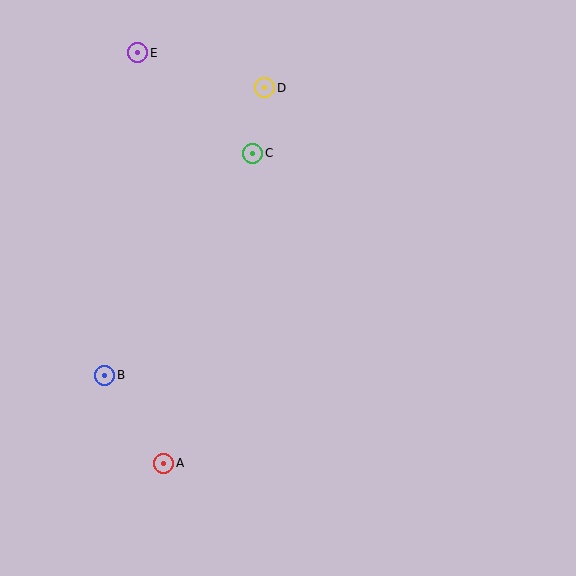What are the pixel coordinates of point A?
Point A is at (164, 463).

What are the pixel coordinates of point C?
Point C is at (253, 153).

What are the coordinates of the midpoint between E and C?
The midpoint between E and C is at (195, 103).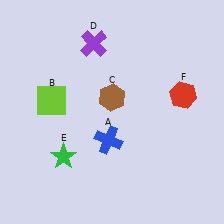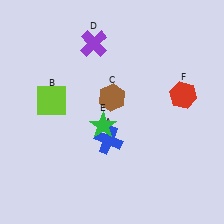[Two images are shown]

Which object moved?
The green star (E) moved right.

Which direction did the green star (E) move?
The green star (E) moved right.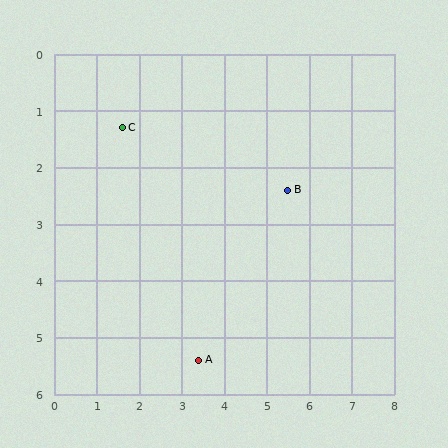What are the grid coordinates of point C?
Point C is at approximately (1.6, 1.3).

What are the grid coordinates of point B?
Point B is at approximately (5.5, 2.4).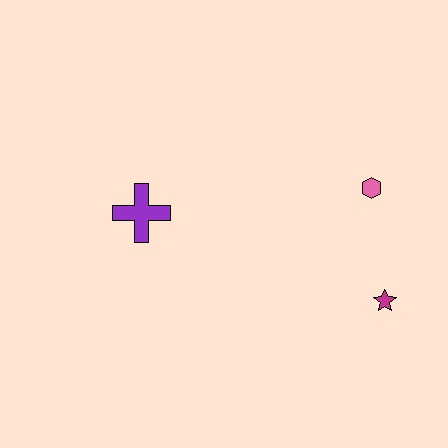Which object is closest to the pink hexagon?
The magenta star is closest to the pink hexagon.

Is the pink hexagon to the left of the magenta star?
Yes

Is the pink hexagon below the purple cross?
No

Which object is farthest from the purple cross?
The magenta star is farthest from the purple cross.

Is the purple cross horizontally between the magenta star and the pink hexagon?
No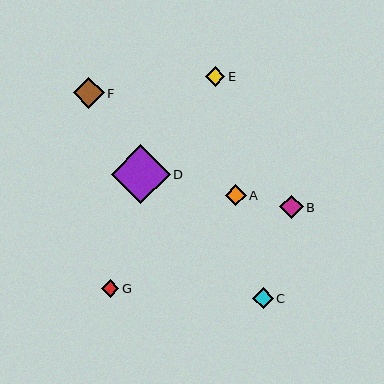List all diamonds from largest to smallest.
From largest to smallest: D, F, B, A, C, E, G.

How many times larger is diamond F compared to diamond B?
Diamond F is approximately 1.3 times the size of diamond B.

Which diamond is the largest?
Diamond D is the largest with a size of approximately 59 pixels.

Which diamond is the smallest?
Diamond G is the smallest with a size of approximately 18 pixels.